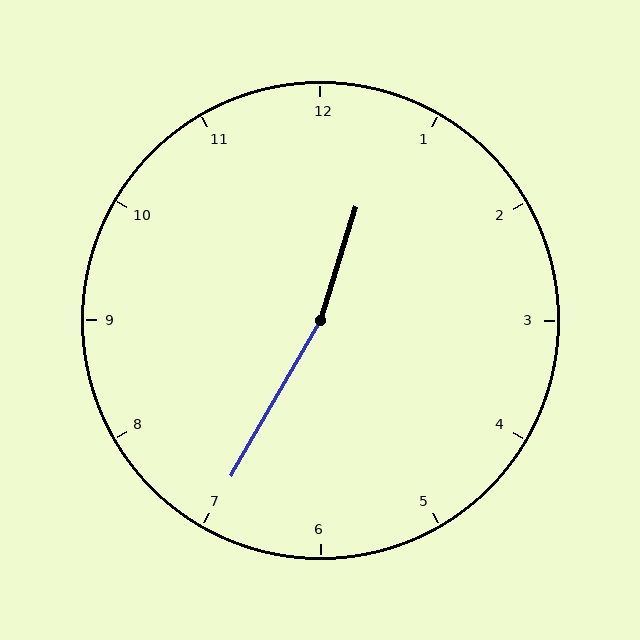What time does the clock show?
12:35.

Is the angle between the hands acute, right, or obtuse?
It is obtuse.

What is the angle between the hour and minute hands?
Approximately 168 degrees.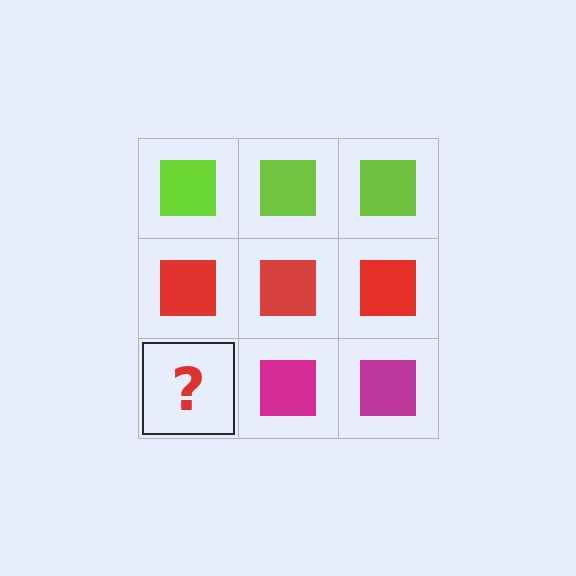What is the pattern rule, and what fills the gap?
The rule is that each row has a consistent color. The gap should be filled with a magenta square.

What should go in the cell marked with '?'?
The missing cell should contain a magenta square.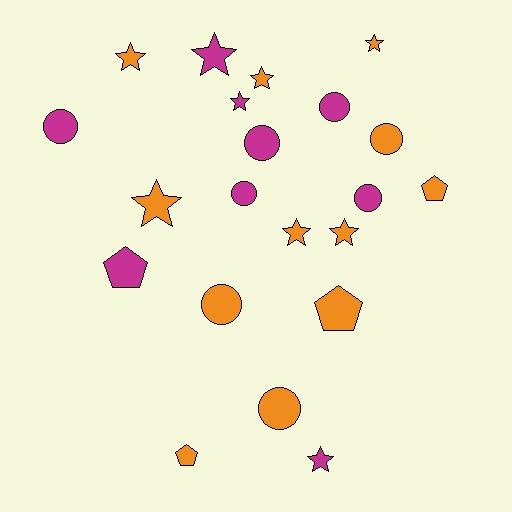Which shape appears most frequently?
Star, with 9 objects.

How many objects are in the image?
There are 21 objects.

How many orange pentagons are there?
There are 3 orange pentagons.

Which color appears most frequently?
Orange, with 12 objects.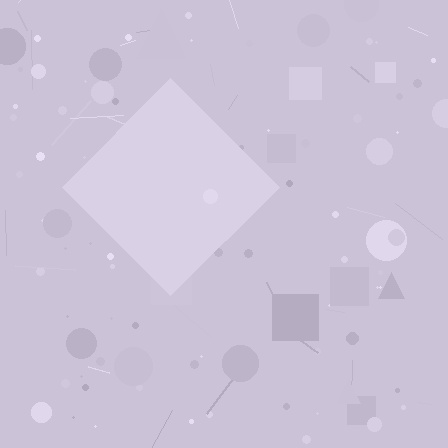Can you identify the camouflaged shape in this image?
The camouflaged shape is a diamond.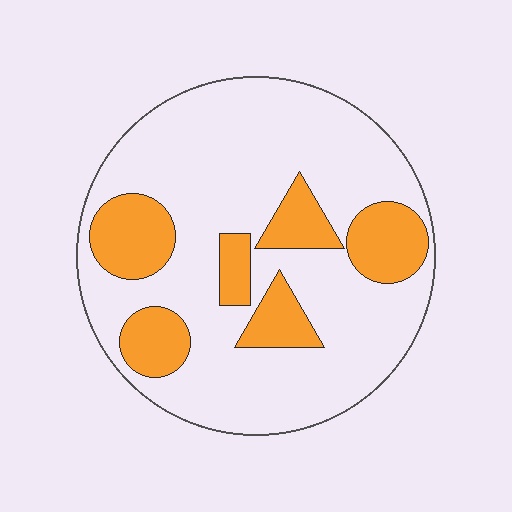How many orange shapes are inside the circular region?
6.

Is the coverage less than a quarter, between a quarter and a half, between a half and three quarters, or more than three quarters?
Less than a quarter.